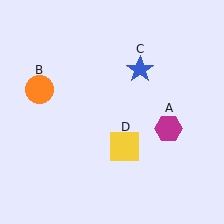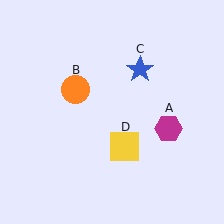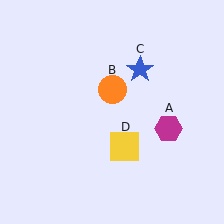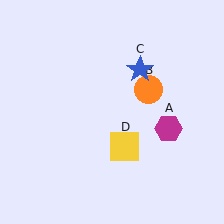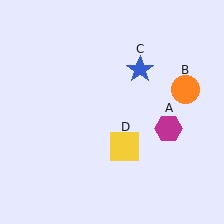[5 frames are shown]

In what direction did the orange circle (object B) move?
The orange circle (object B) moved right.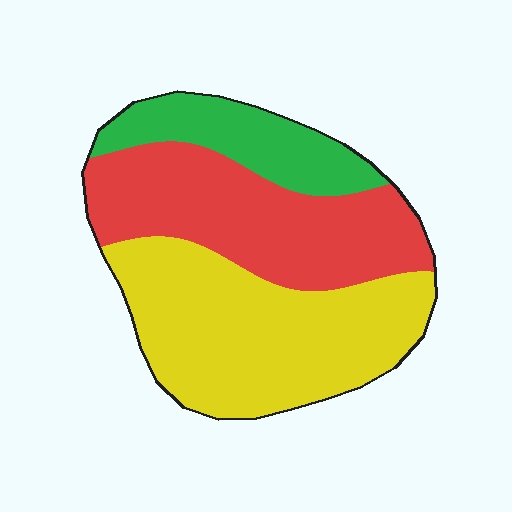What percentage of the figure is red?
Red takes up about three eighths (3/8) of the figure.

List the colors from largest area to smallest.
From largest to smallest: yellow, red, green.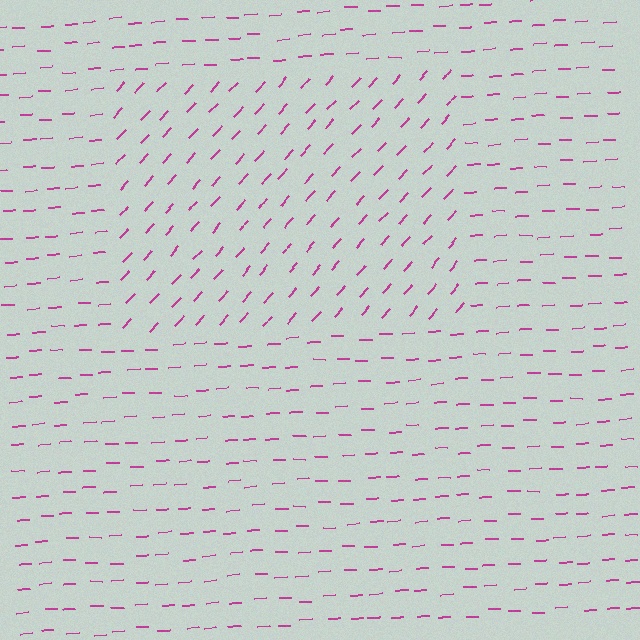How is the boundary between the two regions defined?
The boundary is defined purely by a change in line orientation (approximately 45 degrees difference). All lines are the same color and thickness.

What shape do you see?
I see a rectangle.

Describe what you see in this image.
The image is filled with small magenta line segments. A rectangle region in the image has lines oriented differently from the surrounding lines, creating a visible texture boundary.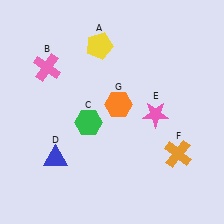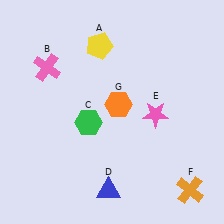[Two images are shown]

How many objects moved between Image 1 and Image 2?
2 objects moved between the two images.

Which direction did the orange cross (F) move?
The orange cross (F) moved down.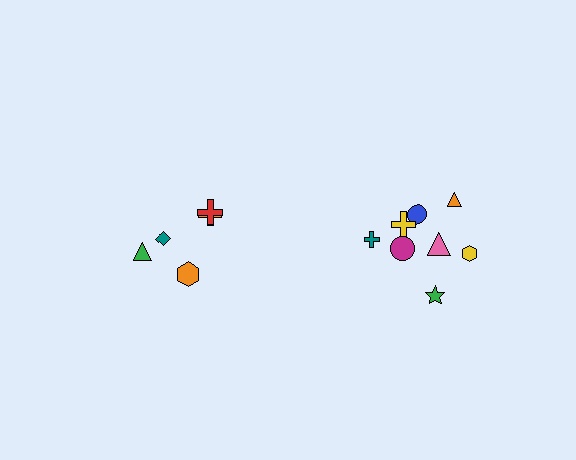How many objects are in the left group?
There are 5 objects.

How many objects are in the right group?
There are 8 objects.